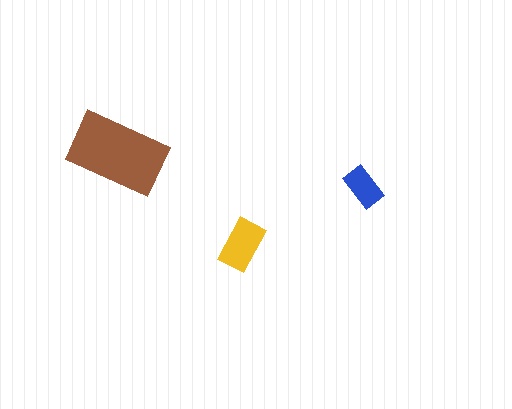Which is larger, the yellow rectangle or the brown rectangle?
The brown one.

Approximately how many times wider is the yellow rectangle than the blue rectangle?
About 1.5 times wider.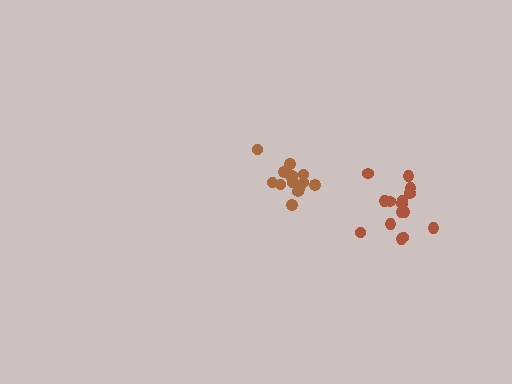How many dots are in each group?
Group 1: 15 dots, Group 2: 14 dots (29 total).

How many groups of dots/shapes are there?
There are 2 groups.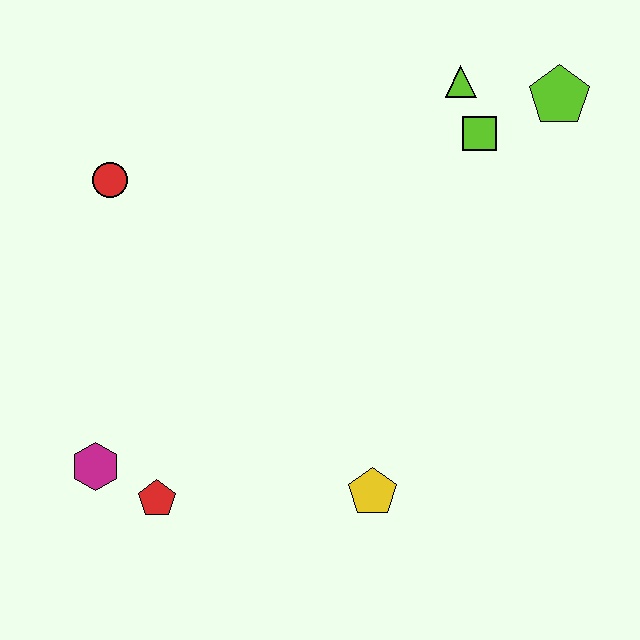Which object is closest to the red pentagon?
The magenta hexagon is closest to the red pentagon.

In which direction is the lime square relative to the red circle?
The lime square is to the right of the red circle.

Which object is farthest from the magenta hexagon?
The lime pentagon is farthest from the magenta hexagon.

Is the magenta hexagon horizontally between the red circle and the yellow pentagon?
No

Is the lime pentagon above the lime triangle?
No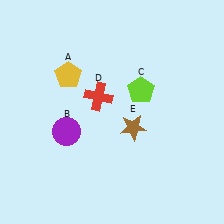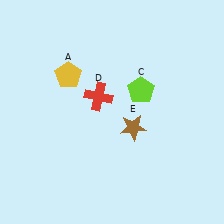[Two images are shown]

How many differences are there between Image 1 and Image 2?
There is 1 difference between the two images.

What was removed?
The purple circle (B) was removed in Image 2.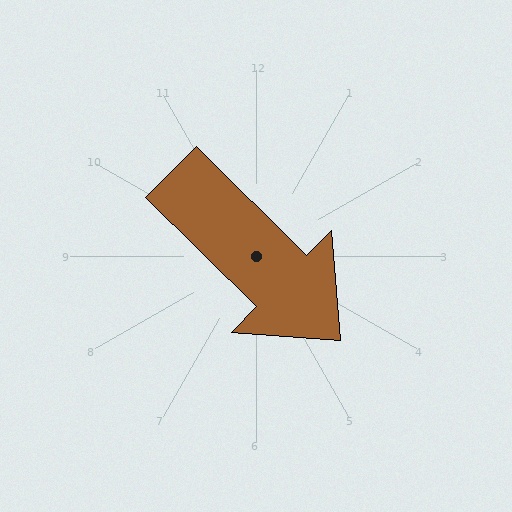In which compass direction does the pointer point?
Southeast.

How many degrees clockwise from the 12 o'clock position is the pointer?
Approximately 135 degrees.